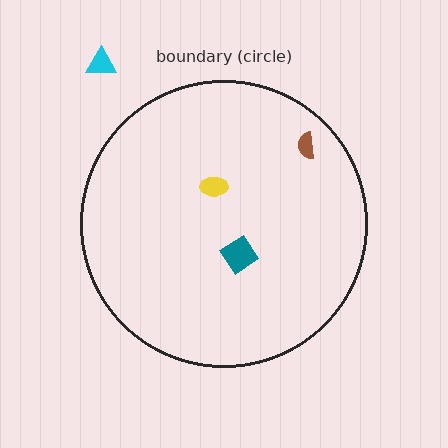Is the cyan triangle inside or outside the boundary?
Outside.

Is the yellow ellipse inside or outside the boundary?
Inside.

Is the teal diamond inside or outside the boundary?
Inside.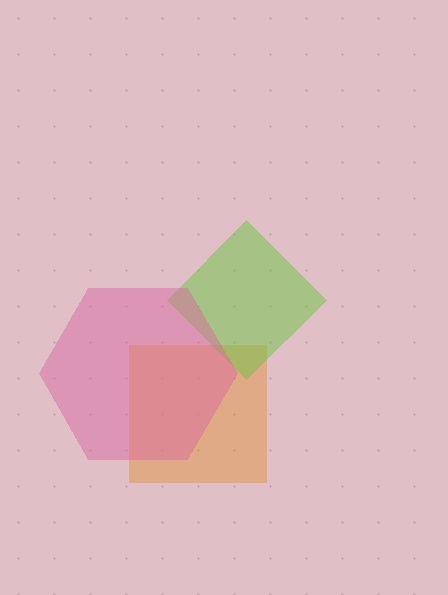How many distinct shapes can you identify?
There are 3 distinct shapes: an orange square, a lime diamond, a pink hexagon.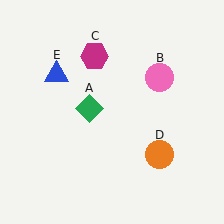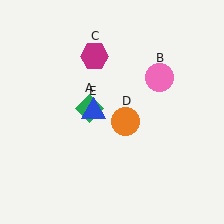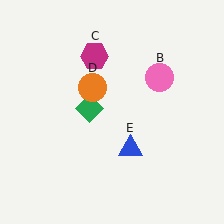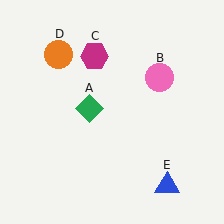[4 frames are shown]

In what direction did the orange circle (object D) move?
The orange circle (object D) moved up and to the left.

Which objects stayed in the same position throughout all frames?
Green diamond (object A) and pink circle (object B) and magenta hexagon (object C) remained stationary.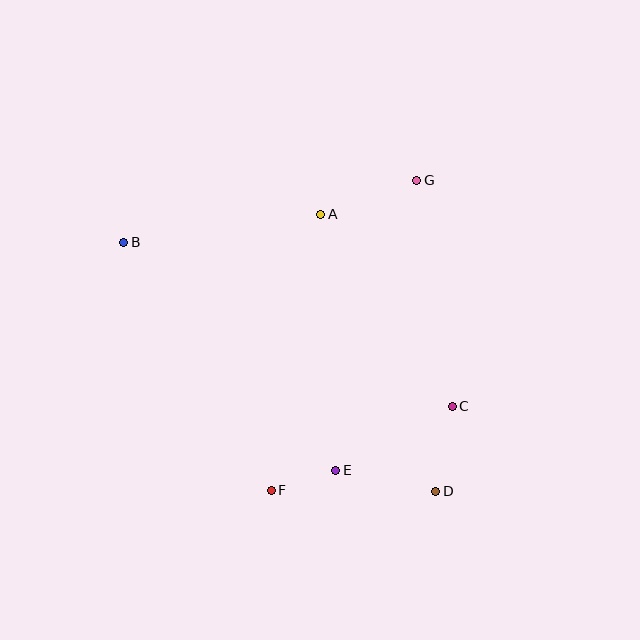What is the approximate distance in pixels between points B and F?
The distance between B and F is approximately 289 pixels.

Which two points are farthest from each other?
Points B and D are farthest from each other.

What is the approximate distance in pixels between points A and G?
The distance between A and G is approximately 102 pixels.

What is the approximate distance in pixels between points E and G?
The distance between E and G is approximately 301 pixels.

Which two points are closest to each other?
Points E and F are closest to each other.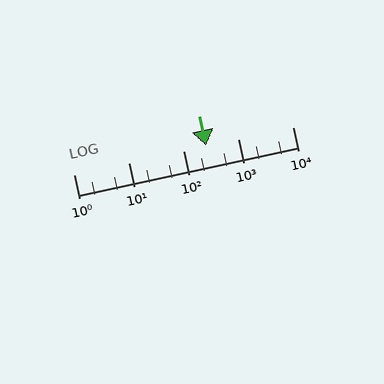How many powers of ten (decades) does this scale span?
The scale spans 4 decades, from 1 to 10000.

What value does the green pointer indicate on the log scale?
The pointer indicates approximately 260.